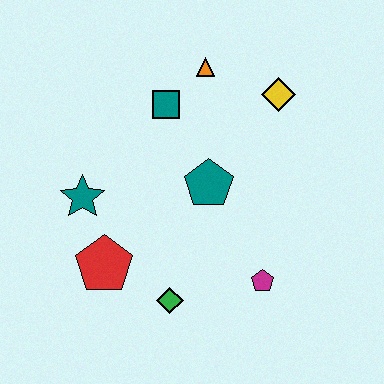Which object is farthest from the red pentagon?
The yellow diamond is farthest from the red pentagon.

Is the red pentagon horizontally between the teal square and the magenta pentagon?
No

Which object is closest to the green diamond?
The red pentagon is closest to the green diamond.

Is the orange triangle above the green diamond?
Yes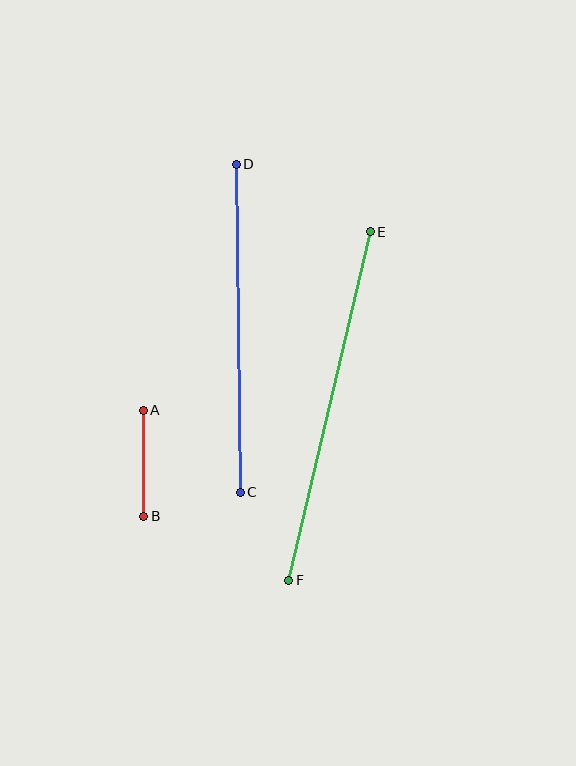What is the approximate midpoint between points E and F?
The midpoint is at approximately (329, 406) pixels.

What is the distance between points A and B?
The distance is approximately 106 pixels.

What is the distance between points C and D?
The distance is approximately 328 pixels.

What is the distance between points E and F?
The distance is approximately 358 pixels.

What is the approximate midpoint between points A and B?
The midpoint is at approximately (143, 463) pixels.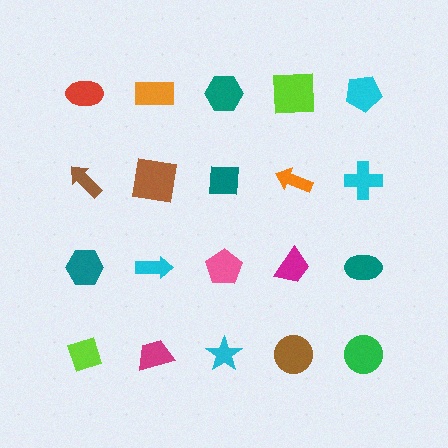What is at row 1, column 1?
A red ellipse.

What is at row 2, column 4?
An orange arrow.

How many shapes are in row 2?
5 shapes.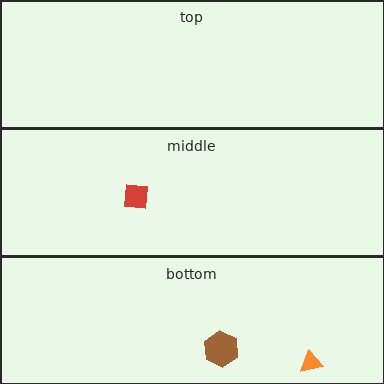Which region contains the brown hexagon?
The bottom region.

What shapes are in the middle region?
The red square.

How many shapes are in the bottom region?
2.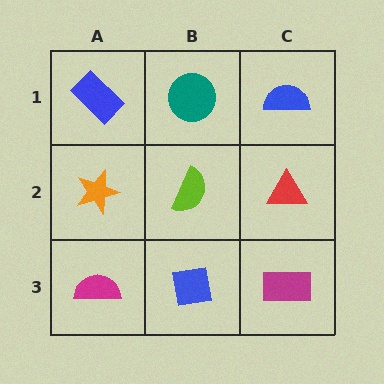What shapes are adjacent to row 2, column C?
A blue semicircle (row 1, column C), a magenta rectangle (row 3, column C), a lime semicircle (row 2, column B).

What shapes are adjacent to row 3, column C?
A red triangle (row 2, column C), a blue square (row 3, column B).